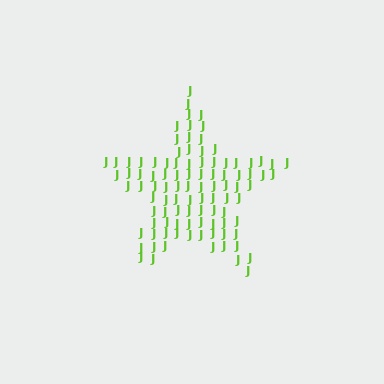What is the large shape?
The large shape is a star.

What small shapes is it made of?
It is made of small letter J's.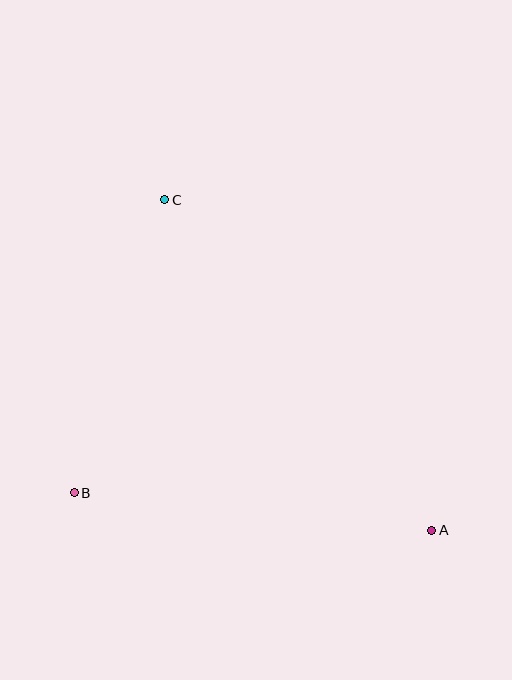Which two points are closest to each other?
Points B and C are closest to each other.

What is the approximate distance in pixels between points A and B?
The distance between A and B is approximately 359 pixels.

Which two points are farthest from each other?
Points A and C are farthest from each other.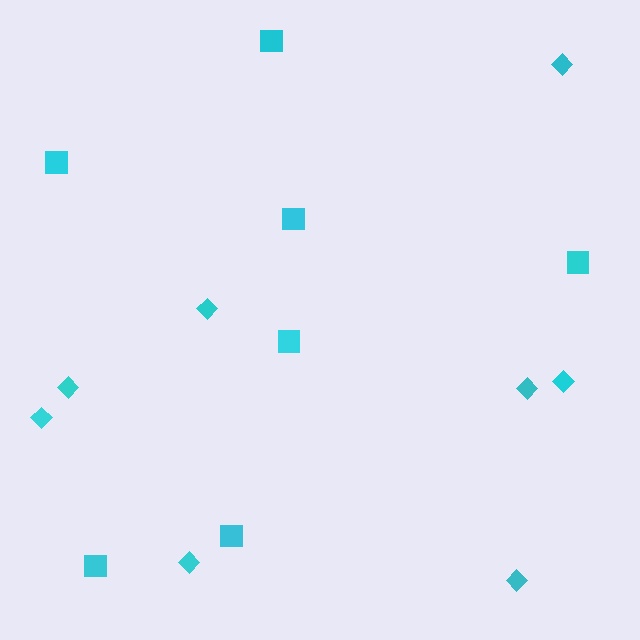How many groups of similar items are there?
There are 2 groups: one group of diamonds (8) and one group of squares (7).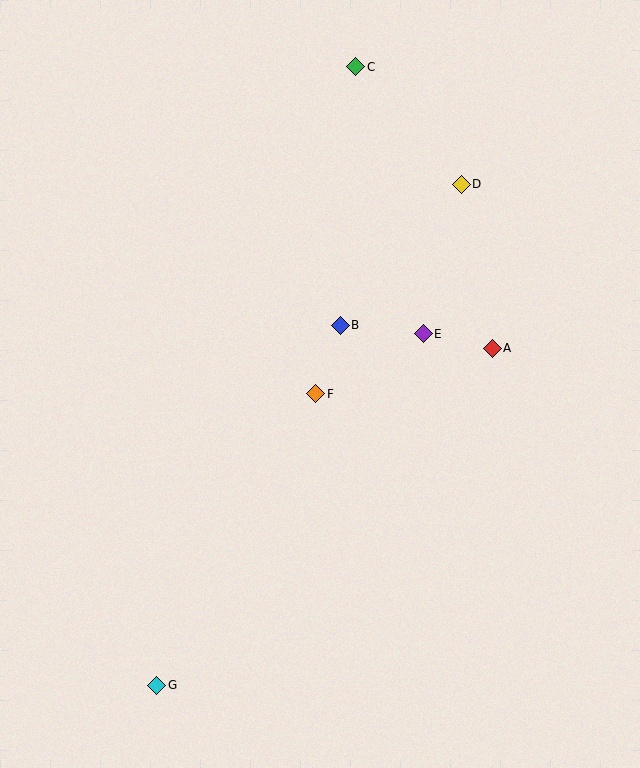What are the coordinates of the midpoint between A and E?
The midpoint between A and E is at (458, 341).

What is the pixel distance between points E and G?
The distance between E and G is 441 pixels.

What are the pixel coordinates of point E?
Point E is at (423, 334).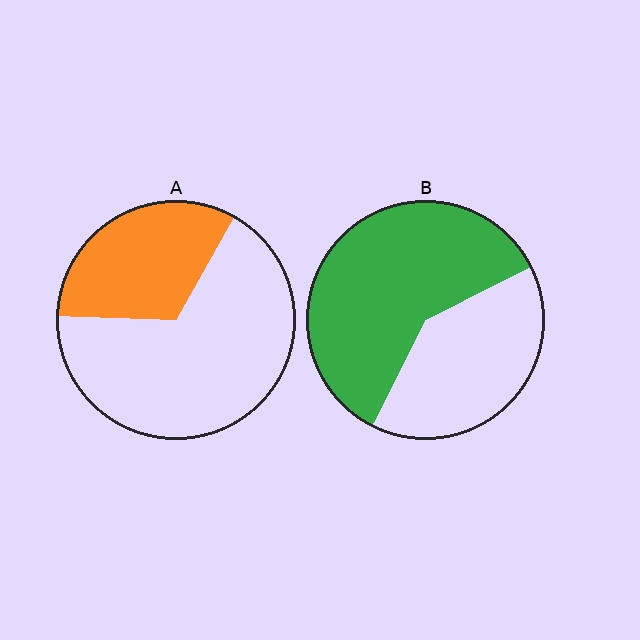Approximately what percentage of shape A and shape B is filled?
A is approximately 35% and B is approximately 60%.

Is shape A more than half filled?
No.